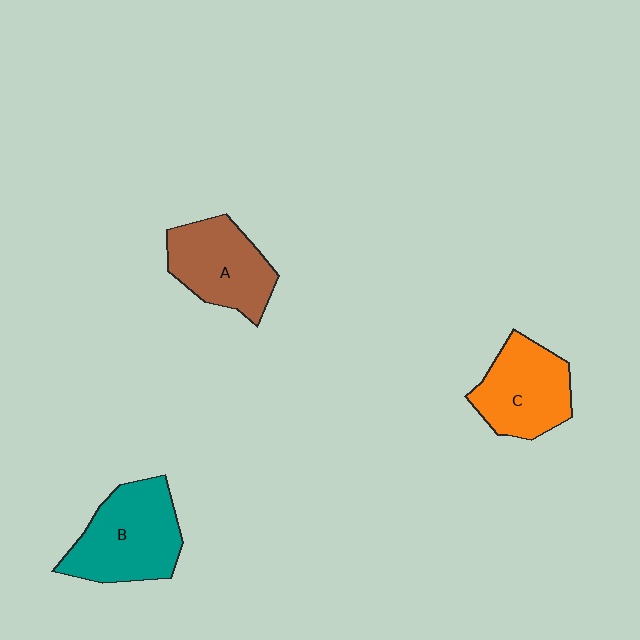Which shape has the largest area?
Shape B (teal).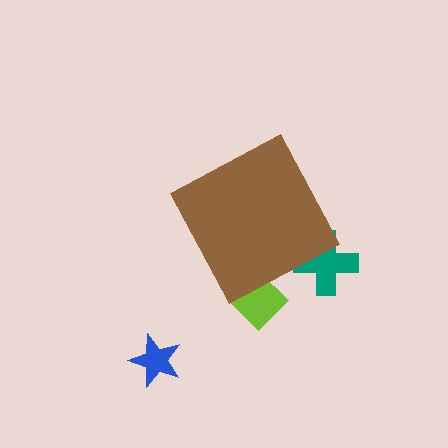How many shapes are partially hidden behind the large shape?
2 shapes are partially hidden.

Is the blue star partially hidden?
No, the blue star is fully visible.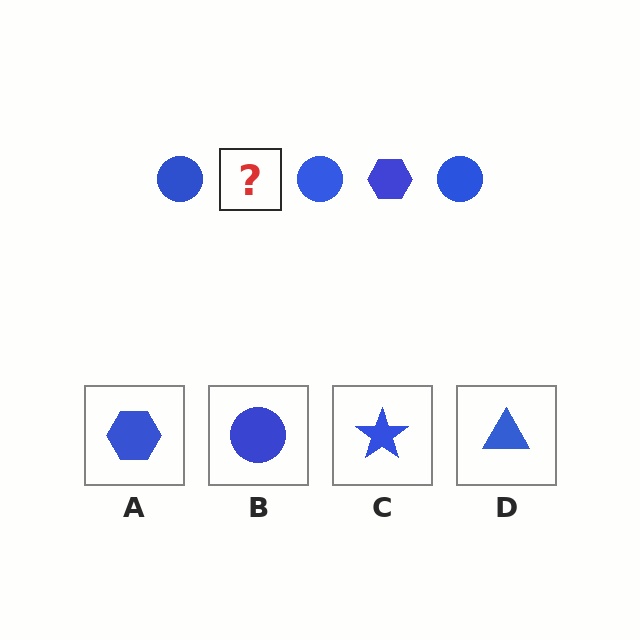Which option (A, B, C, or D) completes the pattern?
A.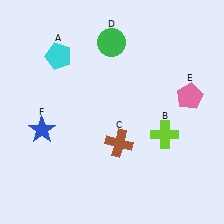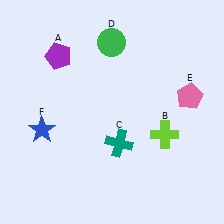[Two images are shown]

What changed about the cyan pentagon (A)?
In Image 1, A is cyan. In Image 2, it changed to purple.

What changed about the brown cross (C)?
In Image 1, C is brown. In Image 2, it changed to teal.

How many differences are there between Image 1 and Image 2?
There are 2 differences between the two images.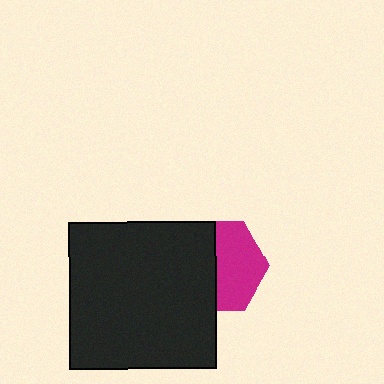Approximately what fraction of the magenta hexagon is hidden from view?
Roughly 48% of the magenta hexagon is hidden behind the black square.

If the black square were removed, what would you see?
You would see the complete magenta hexagon.